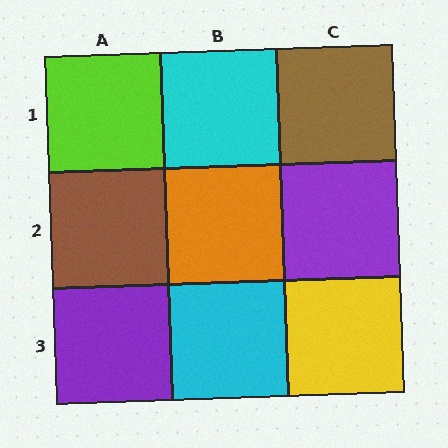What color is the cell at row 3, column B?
Cyan.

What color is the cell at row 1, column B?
Cyan.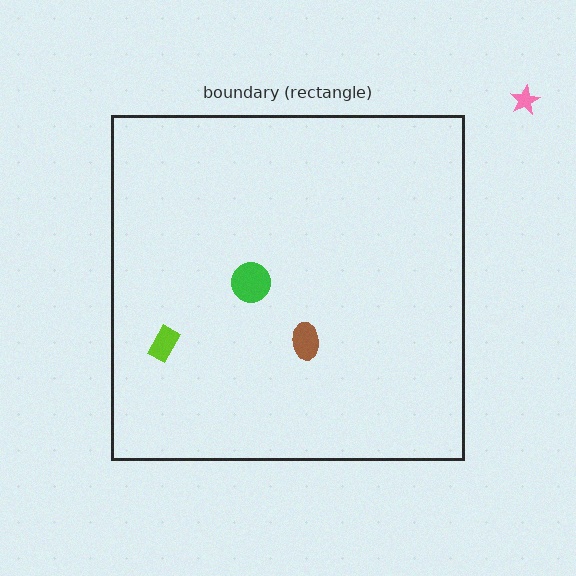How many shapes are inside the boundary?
3 inside, 1 outside.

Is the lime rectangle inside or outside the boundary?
Inside.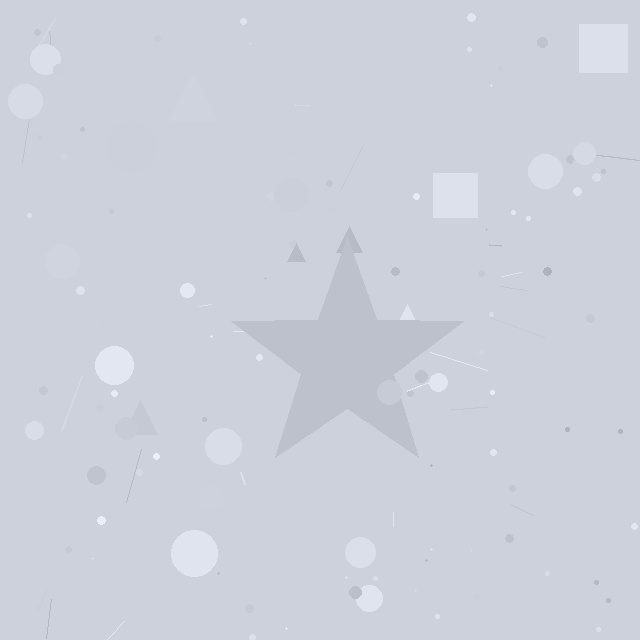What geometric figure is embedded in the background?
A star is embedded in the background.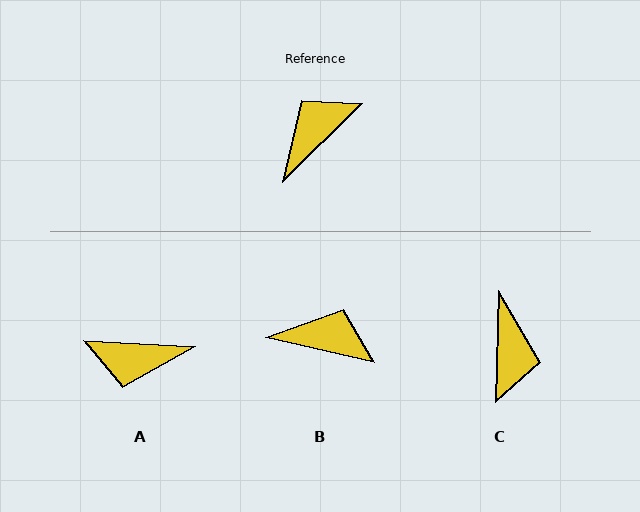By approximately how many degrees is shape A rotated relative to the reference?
Approximately 132 degrees counter-clockwise.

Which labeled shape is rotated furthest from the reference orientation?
C, about 136 degrees away.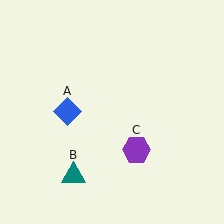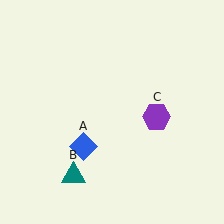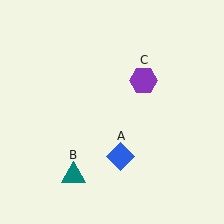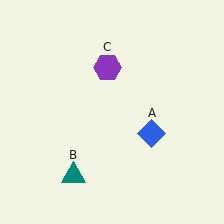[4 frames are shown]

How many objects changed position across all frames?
2 objects changed position: blue diamond (object A), purple hexagon (object C).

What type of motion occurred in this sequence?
The blue diamond (object A), purple hexagon (object C) rotated counterclockwise around the center of the scene.